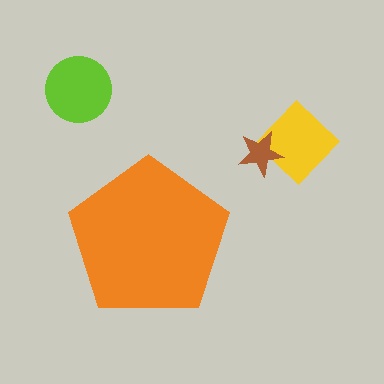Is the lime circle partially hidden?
No, the lime circle is fully visible.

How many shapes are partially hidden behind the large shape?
0 shapes are partially hidden.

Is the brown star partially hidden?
No, the brown star is fully visible.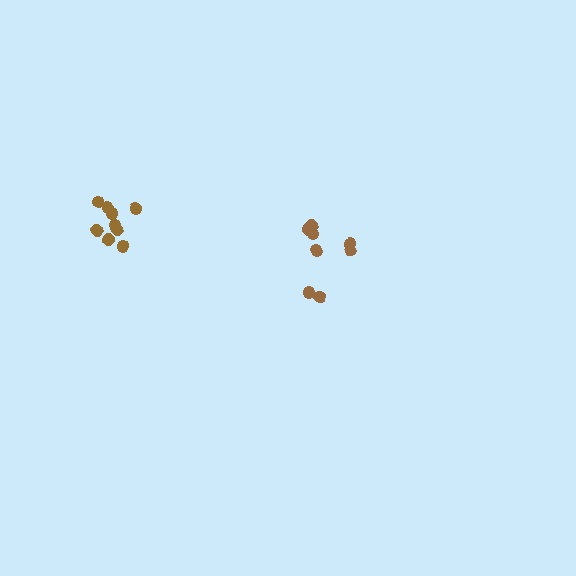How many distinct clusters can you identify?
There are 2 distinct clusters.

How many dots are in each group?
Group 1: 8 dots, Group 2: 9 dots (17 total).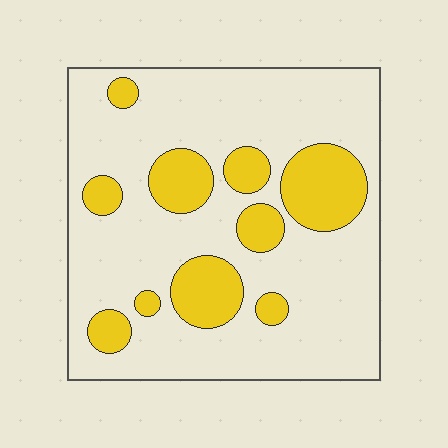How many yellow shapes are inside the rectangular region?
10.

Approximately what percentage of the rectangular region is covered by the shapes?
Approximately 25%.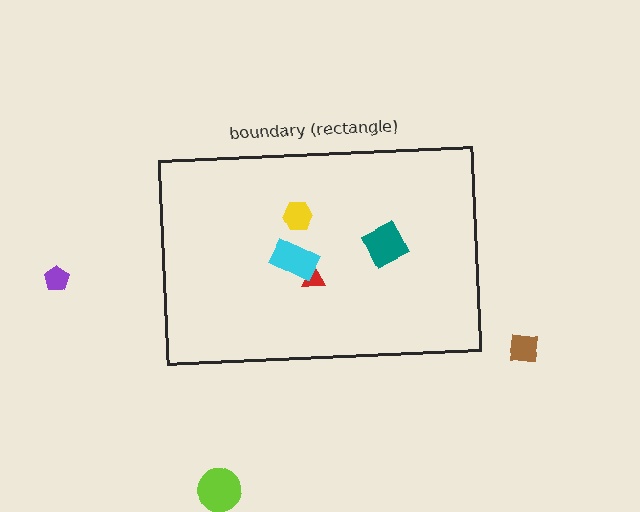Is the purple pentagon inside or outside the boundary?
Outside.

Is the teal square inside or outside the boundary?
Inside.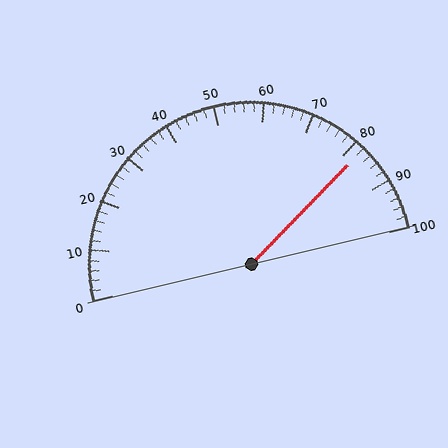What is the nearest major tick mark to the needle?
The nearest major tick mark is 80.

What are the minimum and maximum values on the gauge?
The gauge ranges from 0 to 100.